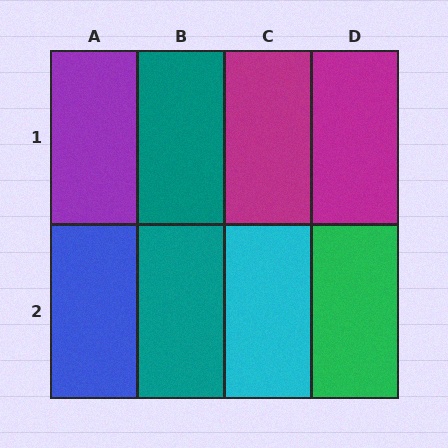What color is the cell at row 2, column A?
Blue.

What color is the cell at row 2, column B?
Teal.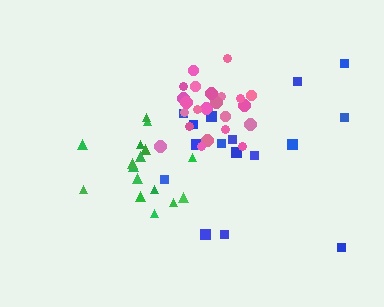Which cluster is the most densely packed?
Pink.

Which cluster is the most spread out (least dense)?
Blue.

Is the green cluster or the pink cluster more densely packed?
Pink.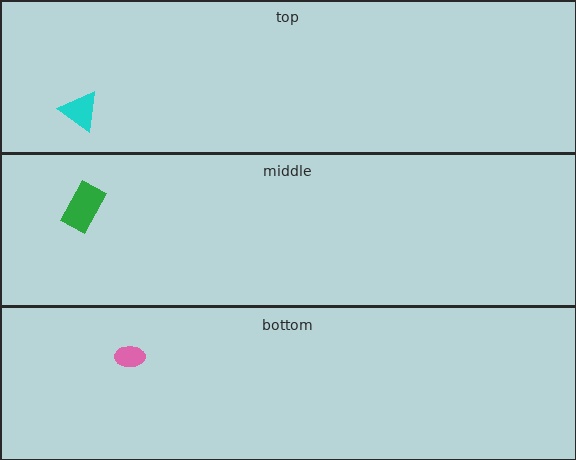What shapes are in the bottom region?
The pink ellipse.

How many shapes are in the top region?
1.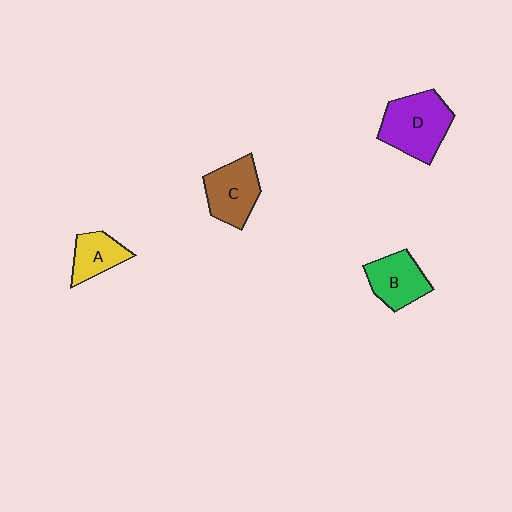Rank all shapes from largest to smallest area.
From largest to smallest: D (purple), C (brown), B (green), A (yellow).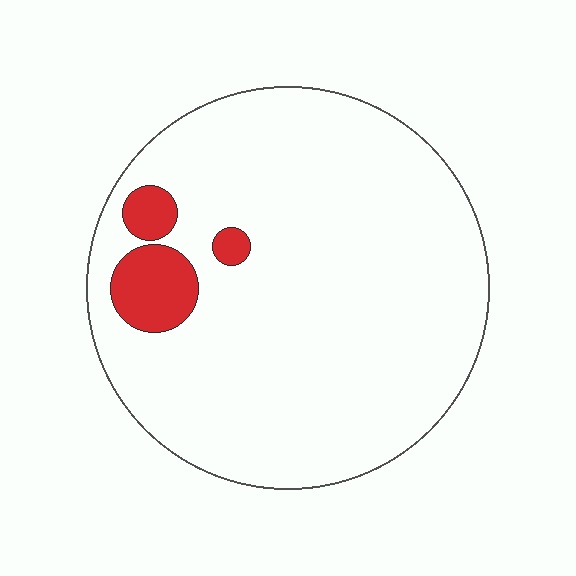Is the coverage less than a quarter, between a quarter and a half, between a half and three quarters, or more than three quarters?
Less than a quarter.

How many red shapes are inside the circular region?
3.